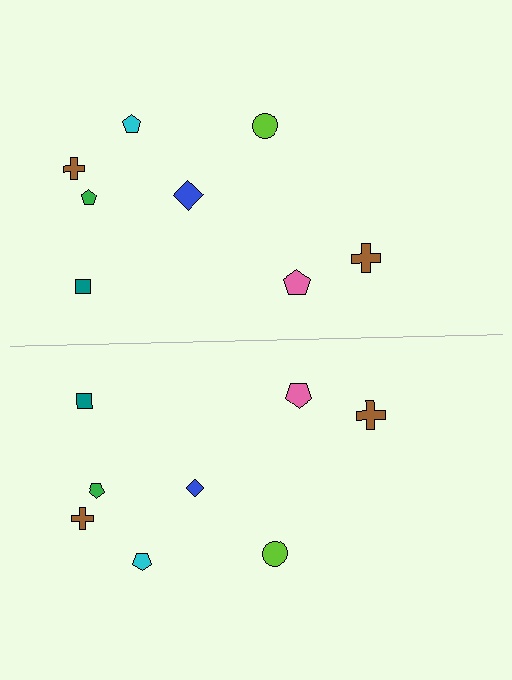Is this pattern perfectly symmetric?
No, the pattern is not perfectly symmetric. The blue diamond on the bottom side has a different size than its mirror counterpart.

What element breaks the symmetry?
The blue diamond on the bottom side has a different size than its mirror counterpart.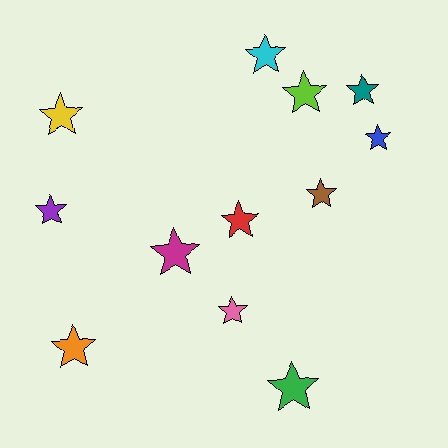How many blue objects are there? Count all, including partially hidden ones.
There is 1 blue object.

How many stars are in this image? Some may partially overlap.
There are 12 stars.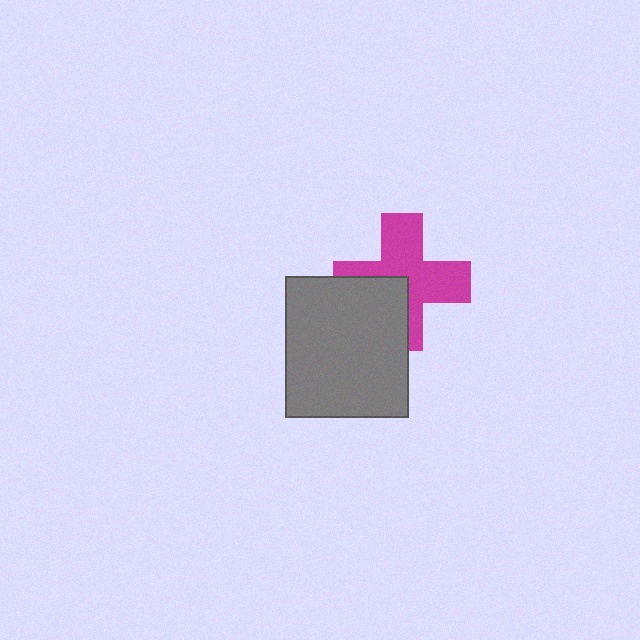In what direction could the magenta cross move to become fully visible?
The magenta cross could move toward the upper-right. That would shift it out from behind the gray rectangle entirely.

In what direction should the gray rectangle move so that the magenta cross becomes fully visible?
The gray rectangle should move toward the lower-left. That is the shortest direction to clear the overlap and leave the magenta cross fully visible.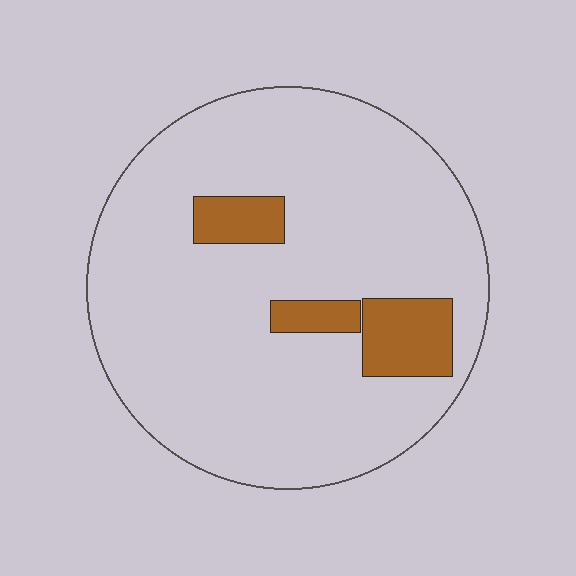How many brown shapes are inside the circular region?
3.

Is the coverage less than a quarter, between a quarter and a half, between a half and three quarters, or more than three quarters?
Less than a quarter.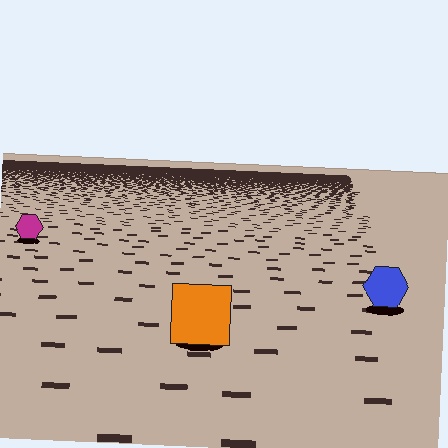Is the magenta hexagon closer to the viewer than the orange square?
No. The orange square is closer — you can tell from the texture gradient: the ground texture is coarser near it.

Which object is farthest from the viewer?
The magenta hexagon is farthest from the viewer. It appears smaller and the ground texture around it is denser.